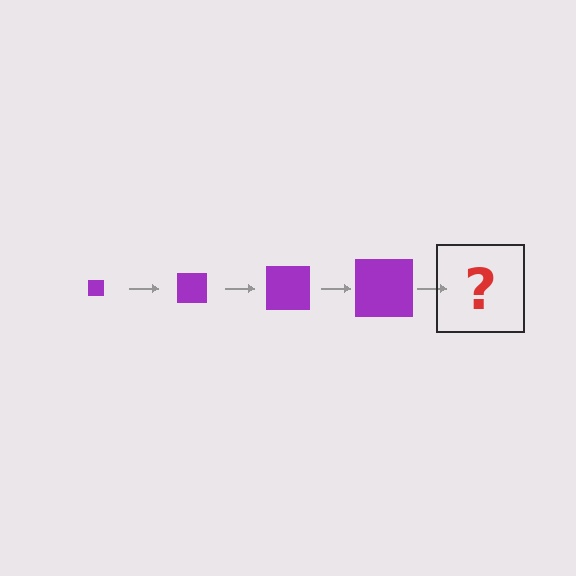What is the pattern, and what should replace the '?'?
The pattern is that the square gets progressively larger each step. The '?' should be a purple square, larger than the previous one.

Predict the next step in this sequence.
The next step is a purple square, larger than the previous one.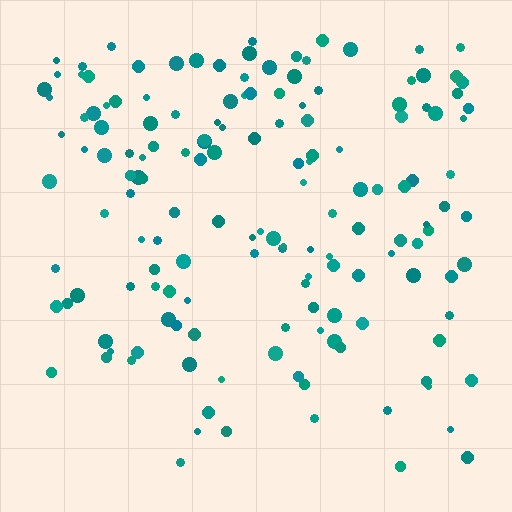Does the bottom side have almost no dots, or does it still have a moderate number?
Still a moderate number, just noticeably fewer than the top.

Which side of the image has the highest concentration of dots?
The top.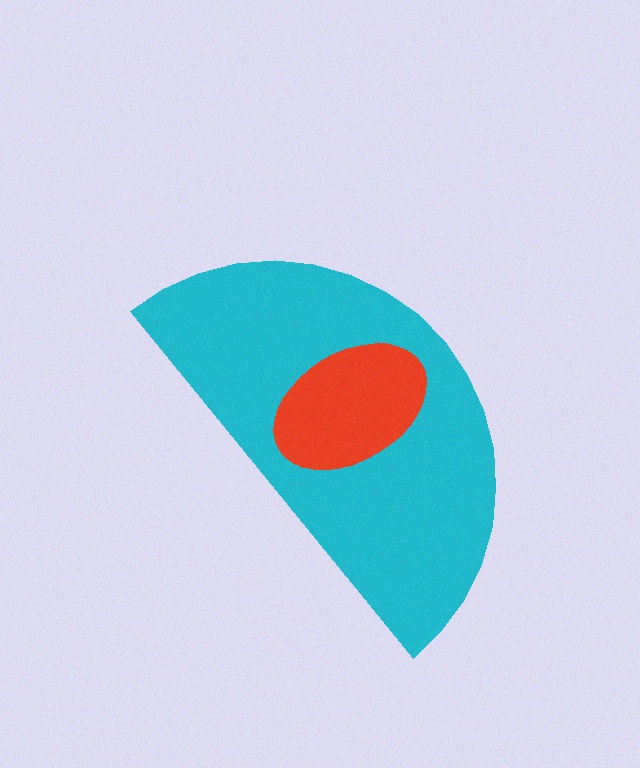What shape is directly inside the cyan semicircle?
The red ellipse.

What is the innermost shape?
The red ellipse.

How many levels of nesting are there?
2.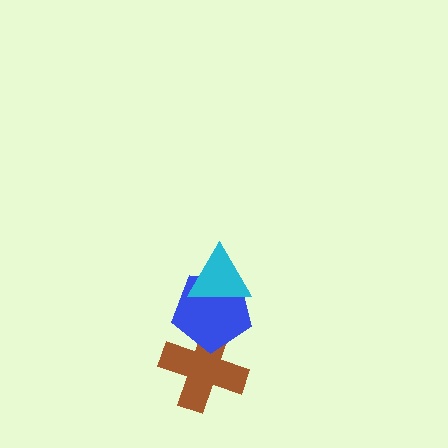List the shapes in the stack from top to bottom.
From top to bottom: the cyan triangle, the blue pentagon, the brown cross.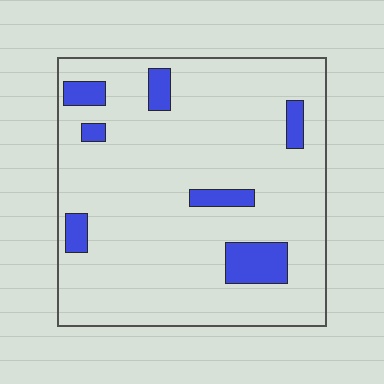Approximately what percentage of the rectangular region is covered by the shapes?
Approximately 10%.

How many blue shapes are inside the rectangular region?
7.